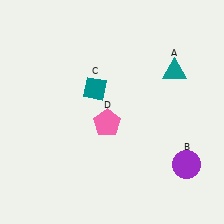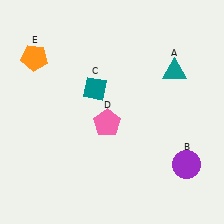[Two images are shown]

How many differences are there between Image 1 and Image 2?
There is 1 difference between the two images.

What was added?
An orange pentagon (E) was added in Image 2.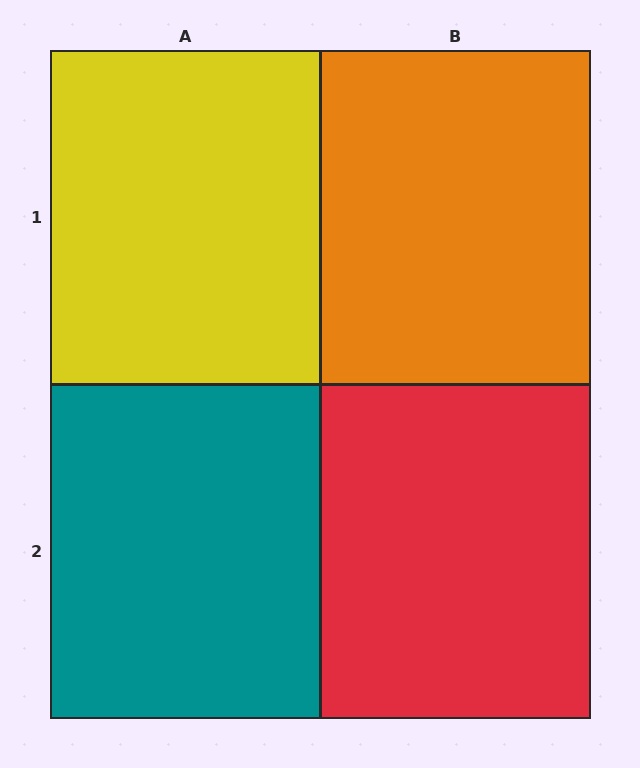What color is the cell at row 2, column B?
Red.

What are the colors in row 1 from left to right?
Yellow, orange.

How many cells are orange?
1 cell is orange.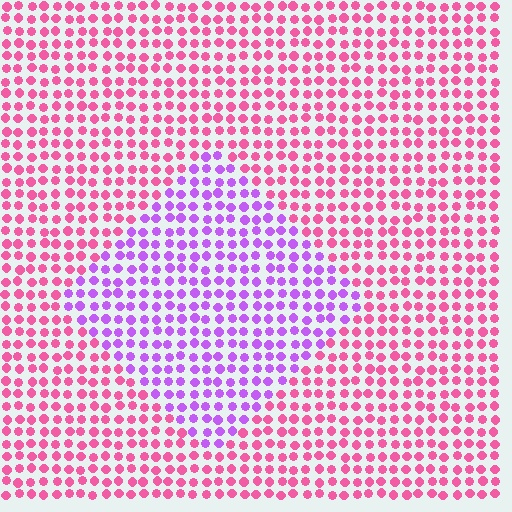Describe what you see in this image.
The image is filled with small pink elements in a uniform arrangement. A diamond-shaped region is visible where the elements are tinted to a slightly different hue, forming a subtle color boundary.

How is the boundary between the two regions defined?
The boundary is defined purely by a slight shift in hue (about 50 degrees). Spacing, size, and orientation are identical on both sides.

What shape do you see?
I see a diamond.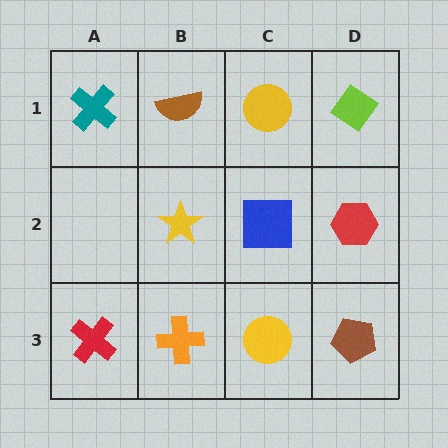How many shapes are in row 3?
4 shapes.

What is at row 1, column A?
A teal cross.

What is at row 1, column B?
A brown semicircle.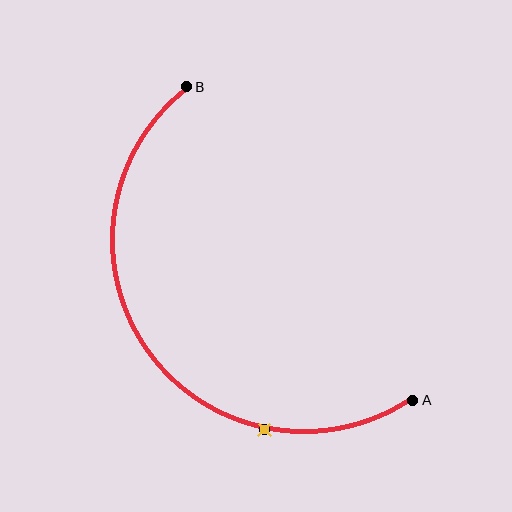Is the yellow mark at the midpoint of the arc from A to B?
No. The yellow mark lies on the arc but is closer to endpoint A. The arc midpoint would be at the point on the curve equidistant along the arc from both A and B.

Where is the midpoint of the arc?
The arc midpoint is the point on the curve farthest from the straight line joining A and B. It sits below and to the left of that line.